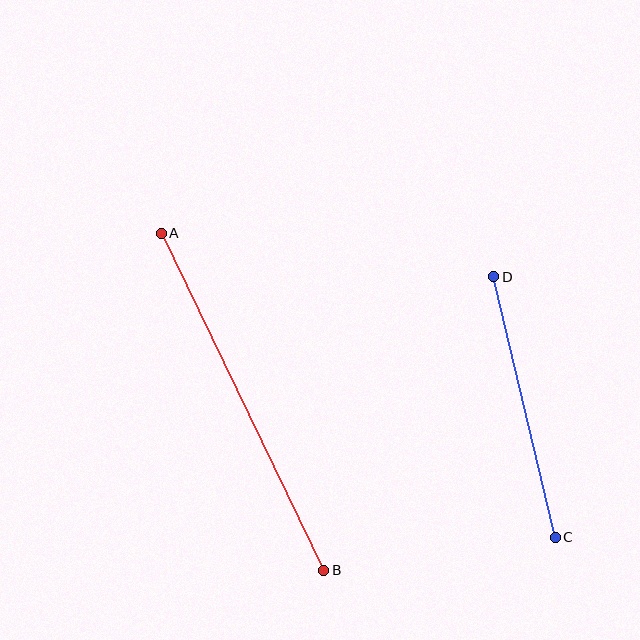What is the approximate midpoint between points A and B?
The midpoint is at approximately (243, 402) pixels.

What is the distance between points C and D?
The distance is approximately 268 pixels.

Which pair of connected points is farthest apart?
Points A and B are farthest apart.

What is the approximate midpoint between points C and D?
The midpoint is at approximately (525, 407) pixels.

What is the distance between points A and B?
The distance is approximately 374 pixels.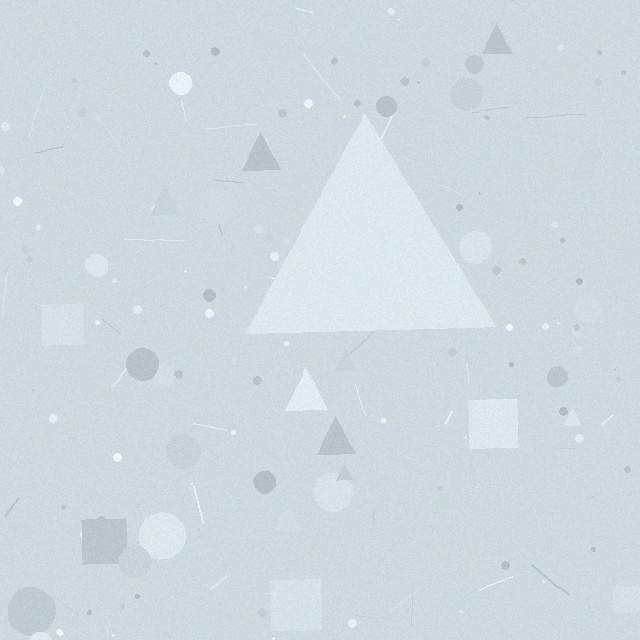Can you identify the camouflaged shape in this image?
The camouflaged shape is a triangle.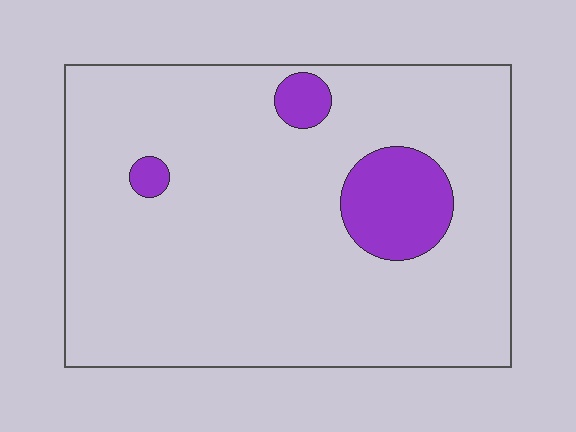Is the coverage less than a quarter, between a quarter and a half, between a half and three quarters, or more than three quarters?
Less than a quarter.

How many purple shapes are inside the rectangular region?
3.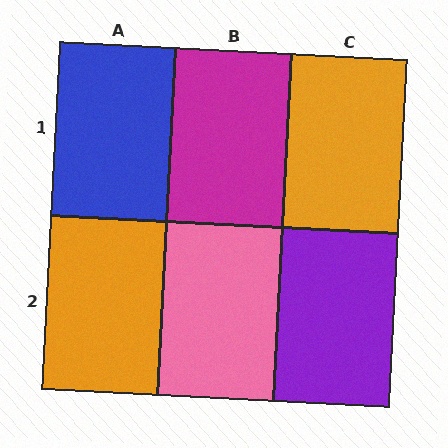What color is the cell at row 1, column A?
Blue.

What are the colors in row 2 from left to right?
Orange, pink, purple.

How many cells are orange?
2 cells are orange.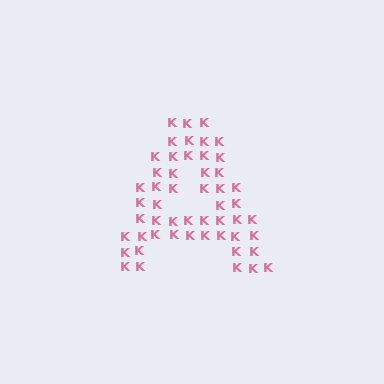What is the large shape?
The large shape is the letter A.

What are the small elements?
The small elements are letter K's.